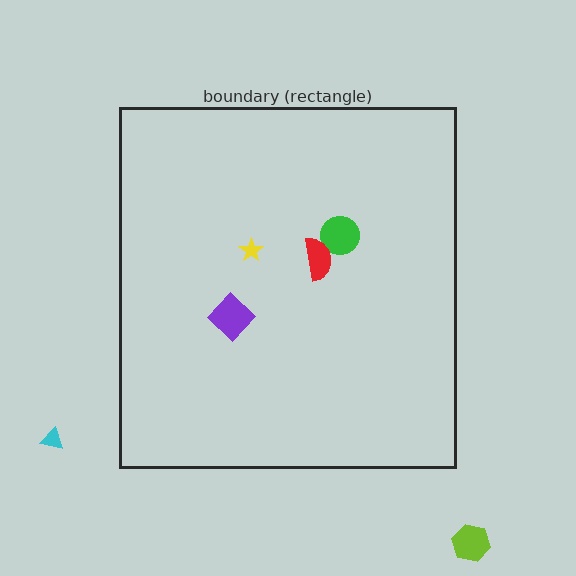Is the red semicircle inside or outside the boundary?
Inside.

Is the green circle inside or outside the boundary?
Inside.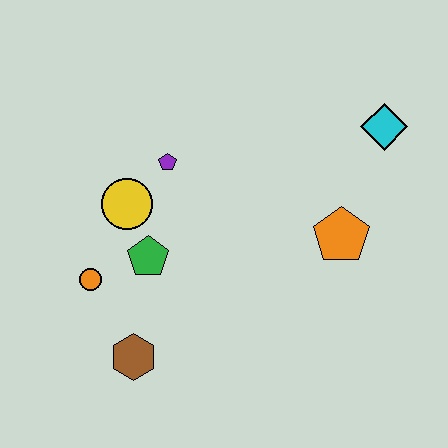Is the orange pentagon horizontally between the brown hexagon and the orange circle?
No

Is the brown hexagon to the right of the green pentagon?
No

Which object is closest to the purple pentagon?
The yellow circle is closest to the purple pentagon.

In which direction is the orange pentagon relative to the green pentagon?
The orange pentagon is to the right of the green pentagon.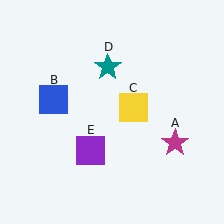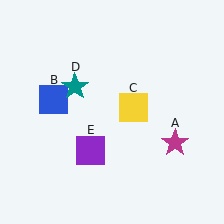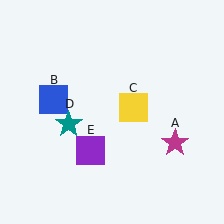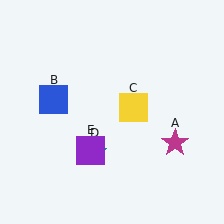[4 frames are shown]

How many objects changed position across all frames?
1 object changed position: teal star (object D).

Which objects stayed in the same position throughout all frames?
Magenta star (object A) and blue square (object B) and yellow square (object C) and purple square (object E) remained stationary.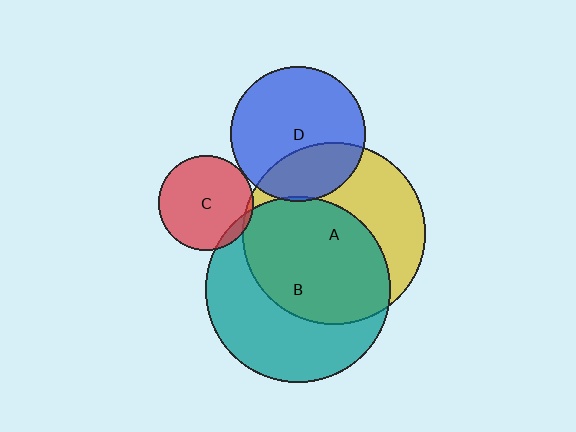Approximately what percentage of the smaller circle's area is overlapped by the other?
Approximately 30%.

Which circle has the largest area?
Circle B (teal).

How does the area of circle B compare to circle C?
Approximately 3.8 times.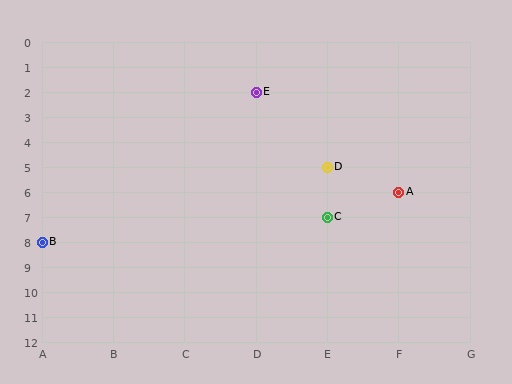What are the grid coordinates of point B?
Point B is at grid coordinates (A, 8).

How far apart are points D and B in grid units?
Points D and B are 4 columns and 3 rows apart (about 5.0 grid units diagonally).